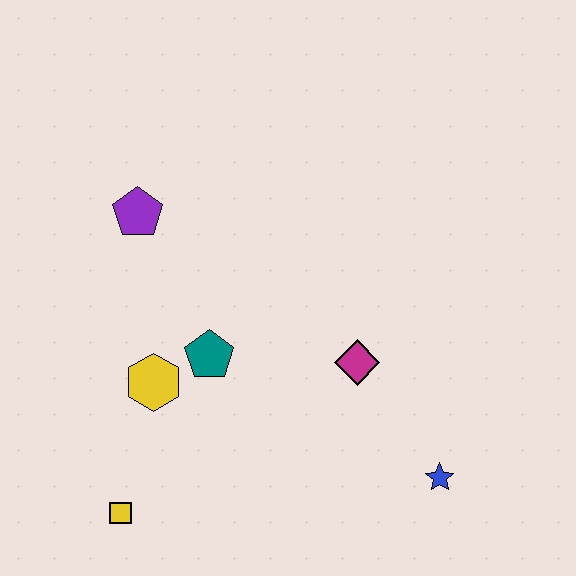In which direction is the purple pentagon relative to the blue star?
The purple pentagon is to the left of the blue star.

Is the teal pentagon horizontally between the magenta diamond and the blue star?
No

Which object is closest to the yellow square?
The yellow hexagon is closest to the yellow square.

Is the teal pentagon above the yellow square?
Yes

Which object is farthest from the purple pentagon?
The blue star is farthest from the purple pentagon.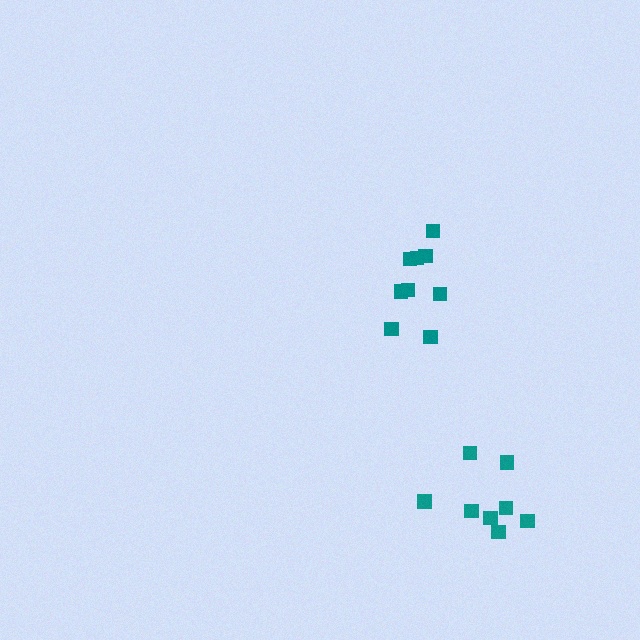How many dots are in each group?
Group 1: 9 dots, Group 2: 8 dots (17 total).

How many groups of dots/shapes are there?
There are 2 groups.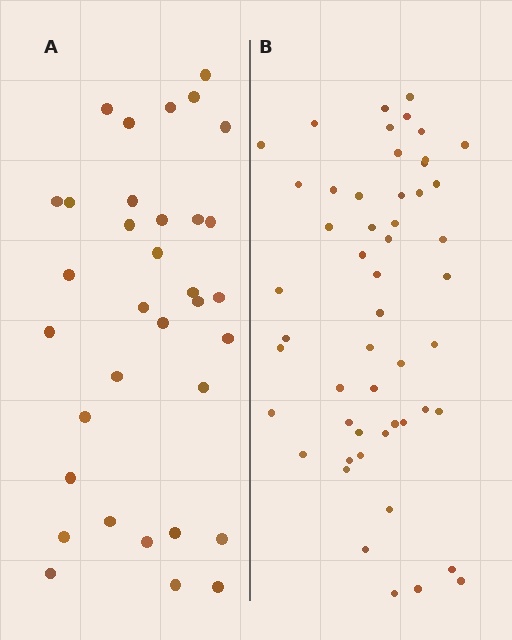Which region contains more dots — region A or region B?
Region B (the right region) has more dots.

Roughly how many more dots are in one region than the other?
Region B has approximately 20 more dots than region A.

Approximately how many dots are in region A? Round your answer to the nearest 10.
About 30 dots. (The exact count is 34, which rounds to 30.)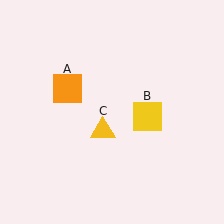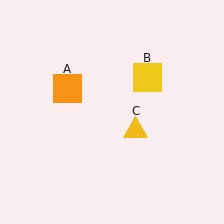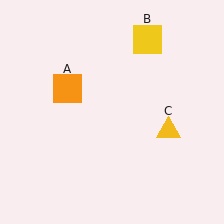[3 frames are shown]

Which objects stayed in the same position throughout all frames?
Orange square (object A) remained stationary.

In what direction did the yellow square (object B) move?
The yellow square (object B) moved up.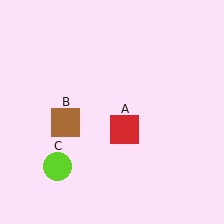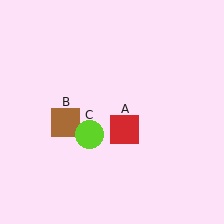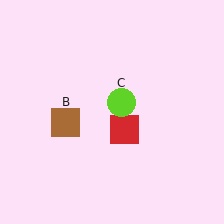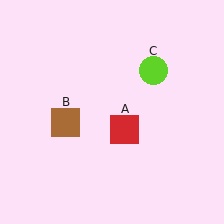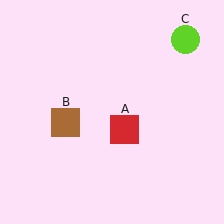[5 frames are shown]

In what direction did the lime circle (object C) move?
The lime circle (object C) moved up and to the right.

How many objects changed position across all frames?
1 object changed position: lime circle (object C).